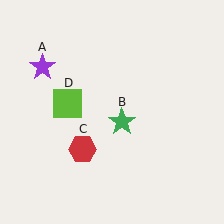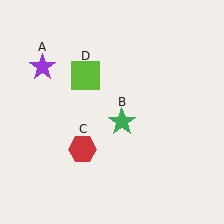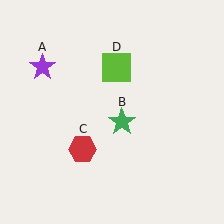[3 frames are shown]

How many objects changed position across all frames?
1 object changed position: lime square (object D).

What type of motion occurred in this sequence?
The lime square (object D) rotated clockwise around the center of the scene.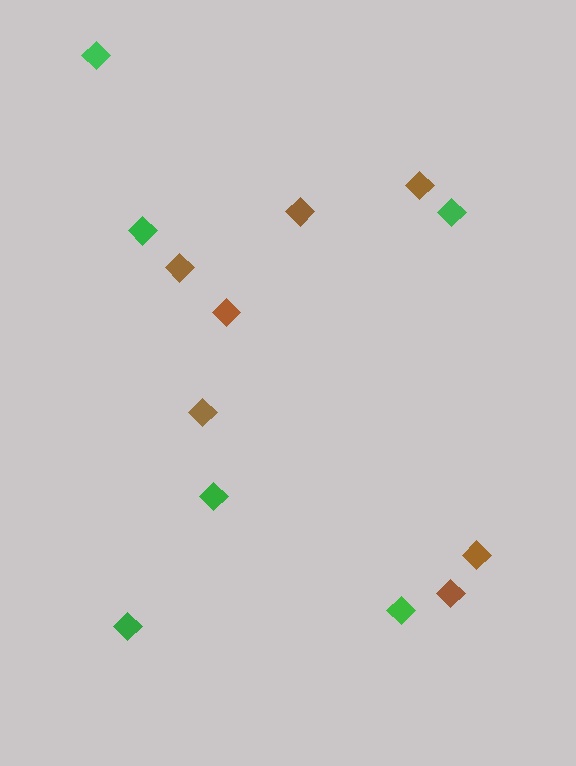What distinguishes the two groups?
There are 2 groups: one group of brown diamonds (7) and one group of green diamonds (6).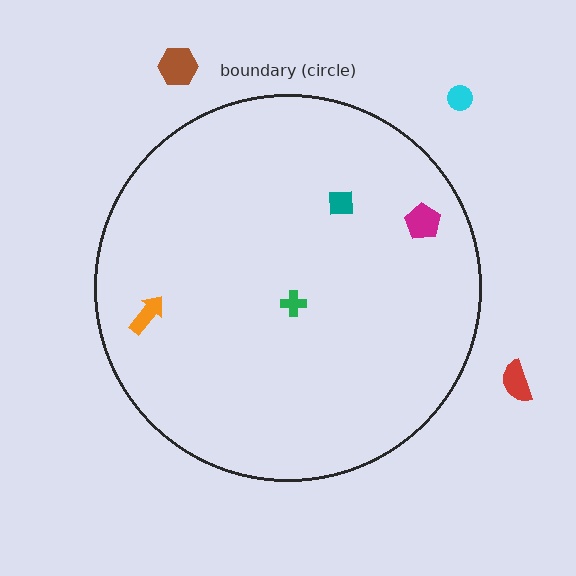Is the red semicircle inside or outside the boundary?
Outside.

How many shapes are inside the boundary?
4 inside, 3 outside.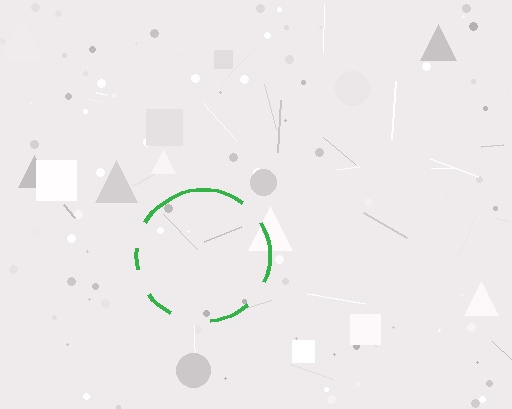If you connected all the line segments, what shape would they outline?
They would outline a circle.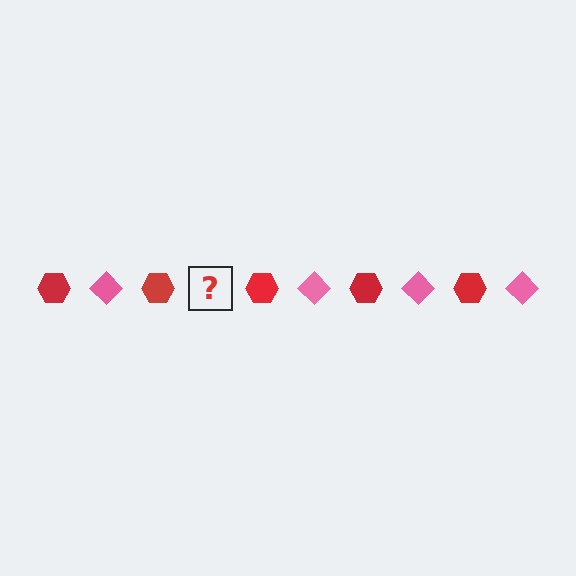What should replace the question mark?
The question mark should be replaced with a pink diamond.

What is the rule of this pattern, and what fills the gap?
The rule is that the pattern alternates between red hexagon and pink diamond. The gap should be filled with a pink diamond.